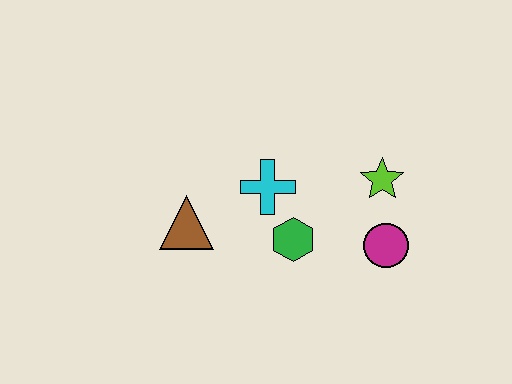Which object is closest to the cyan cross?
The green hexagon is closest to the cyan cross.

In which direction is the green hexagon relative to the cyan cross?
The green hexagon is below the cyan cross.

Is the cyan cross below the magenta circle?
No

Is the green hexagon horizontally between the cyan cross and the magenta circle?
Yes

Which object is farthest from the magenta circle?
The brown triangle is farthest from the magenta circle.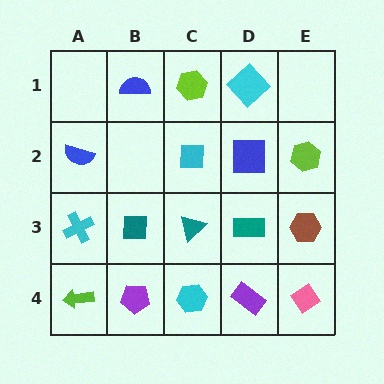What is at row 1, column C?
A lime hexagon.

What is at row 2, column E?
A lime hexagon.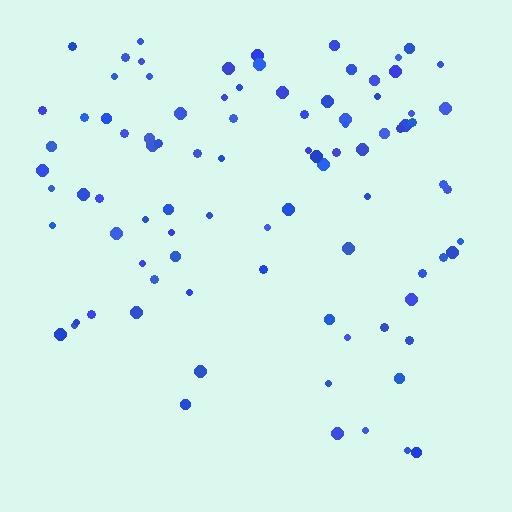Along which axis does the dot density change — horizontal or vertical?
Vertical.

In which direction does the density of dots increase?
From bottom to top, with the top side densest.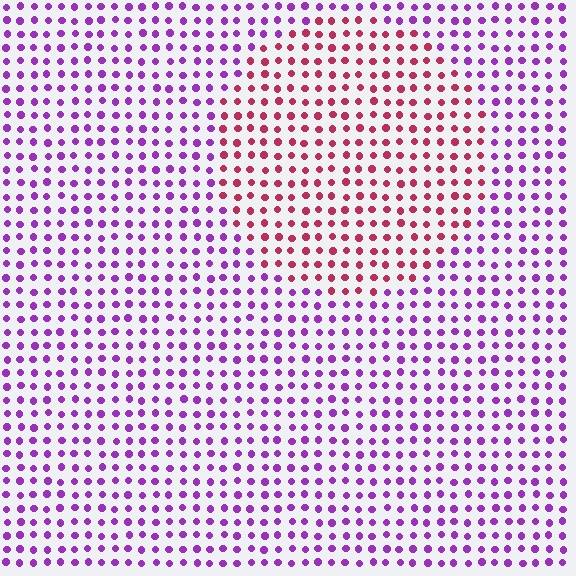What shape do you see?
I see a circle.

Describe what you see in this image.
The image is filled with small purple elements in a uniform arrangement. A circle-shaped region is visible where the elements are tinted to a slightly different hue, forming a subtle color boundary.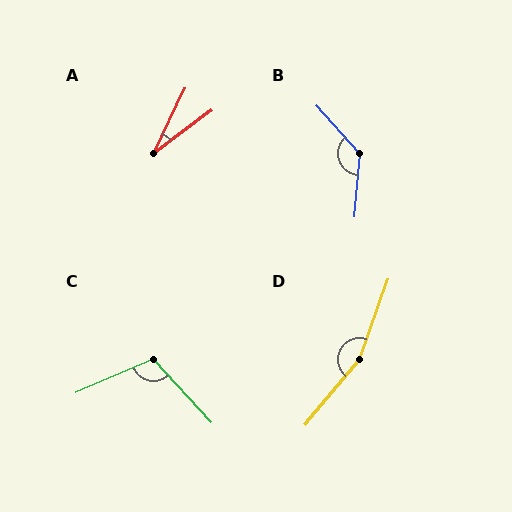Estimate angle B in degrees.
Approximately 134 degrees.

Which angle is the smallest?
A, at approximately 28 degrees.